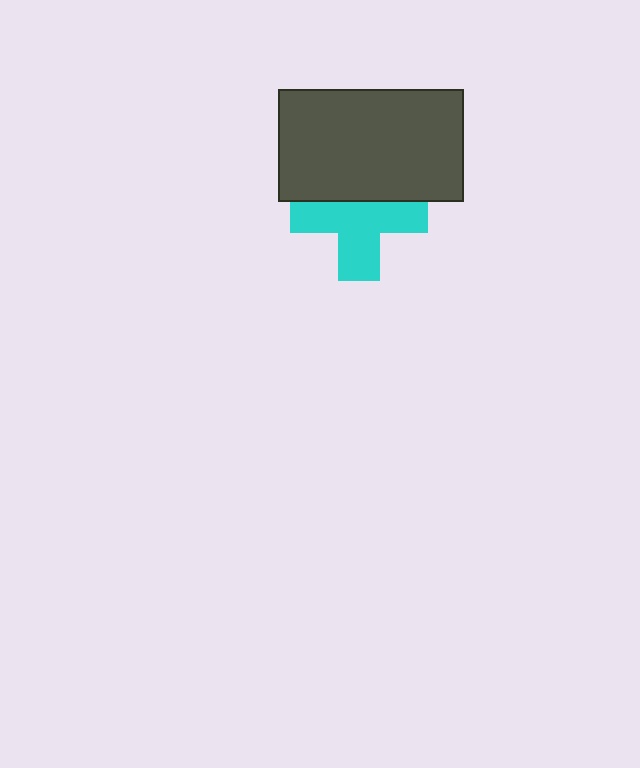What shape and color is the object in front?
The object in front is a dark gray rectangle.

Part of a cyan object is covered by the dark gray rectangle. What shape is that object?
It is a cross.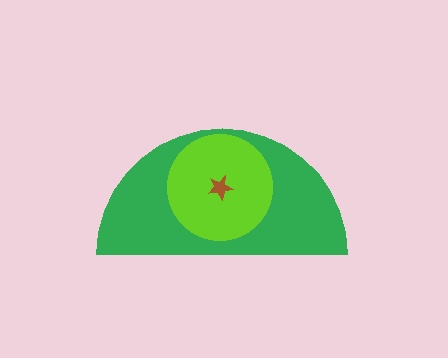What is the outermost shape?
The green semicircle.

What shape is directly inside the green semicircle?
The lime circle.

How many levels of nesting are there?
3.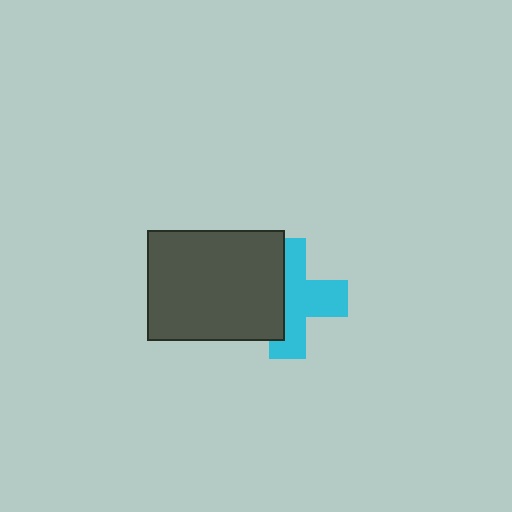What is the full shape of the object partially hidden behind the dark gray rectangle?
The partially hidden object is a cyan cross.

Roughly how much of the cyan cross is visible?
About half of it is visible (roughly 57%).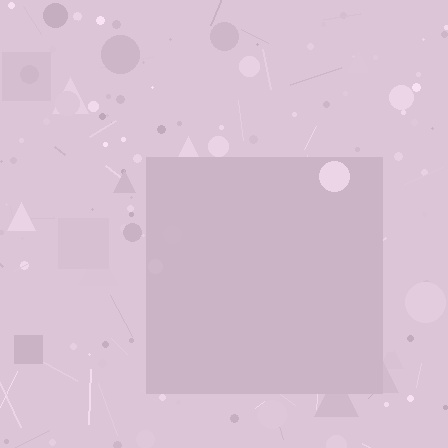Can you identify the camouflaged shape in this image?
The camouflaged shape is a square.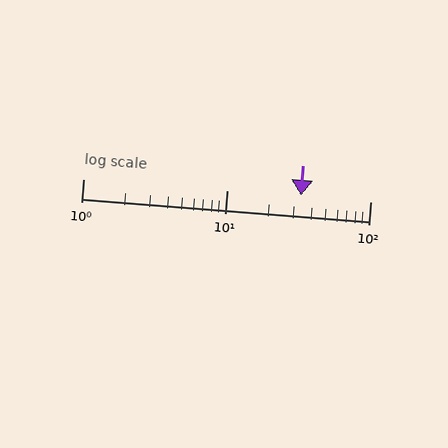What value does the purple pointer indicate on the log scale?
The pointer indicates approximately 33.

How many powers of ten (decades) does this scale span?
The scale spans 2 decades, from 1 to 100.